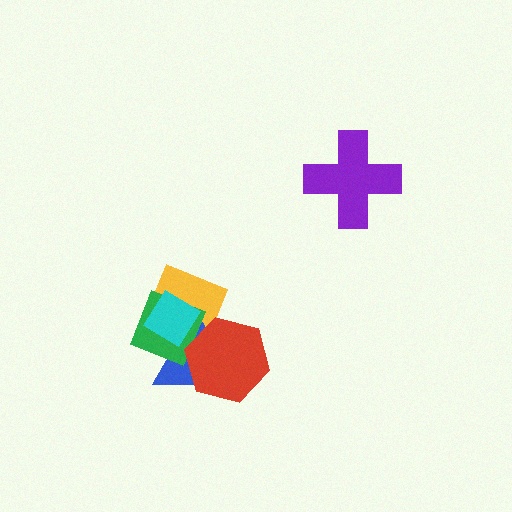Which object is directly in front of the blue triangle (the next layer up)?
The green diamond is directly in front of the blue triangle.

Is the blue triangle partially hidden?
Yes, it is partially covered by another shape.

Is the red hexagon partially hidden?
No, no other shape covers it.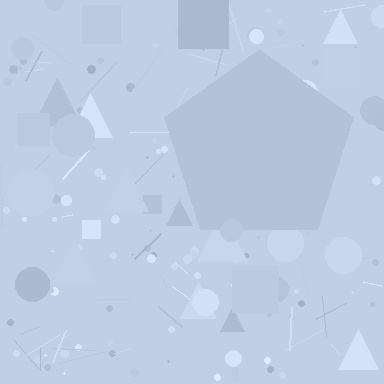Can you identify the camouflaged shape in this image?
The camouflaged shape is a pentagon.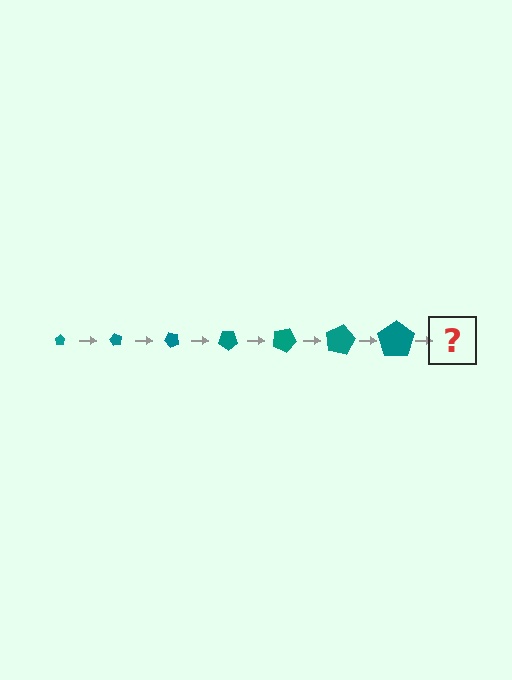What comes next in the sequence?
The next element should be a pentagon, larger than the previous one and rotated 420 degrees from the start.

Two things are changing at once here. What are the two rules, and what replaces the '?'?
The two rules are that the pentagon grows larger each step and it rotates 60 degrees each step. The '?' should be a pentagon, larger than the previous one and rotated 420 degrees from the start.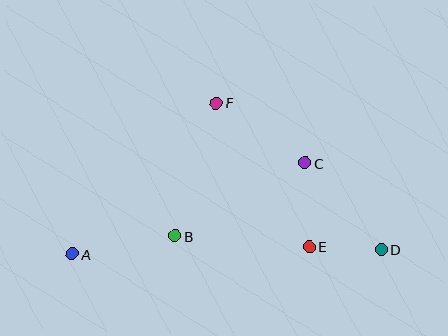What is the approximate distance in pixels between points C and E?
The distance between C and E is approximately 83 pixels.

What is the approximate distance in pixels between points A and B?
The distance between A and B is approximately 105 pixels.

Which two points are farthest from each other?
Points A and D are farthest from each other.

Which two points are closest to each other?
Points D and E are closest to each other.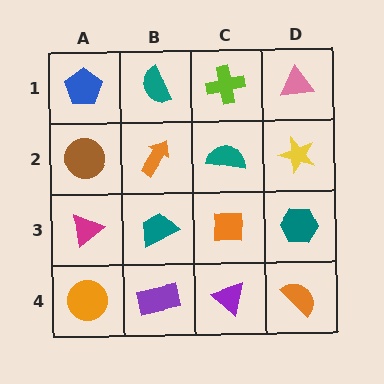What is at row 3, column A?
A magenta triangle.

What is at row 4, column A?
An orange circle.